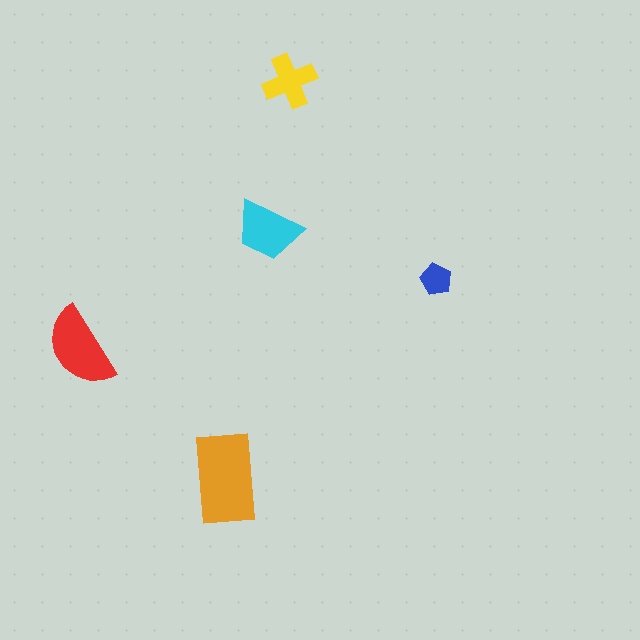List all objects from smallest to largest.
The blue pentagon, the yellow cross, the cyan trapezoid, the red semicircle, the orange rectangle.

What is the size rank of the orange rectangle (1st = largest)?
1st.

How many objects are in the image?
There are 5 objects in the image.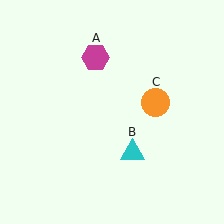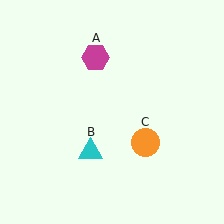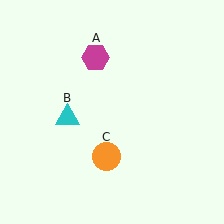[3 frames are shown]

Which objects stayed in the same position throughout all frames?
Magenta hexagon (object A) remained stationary.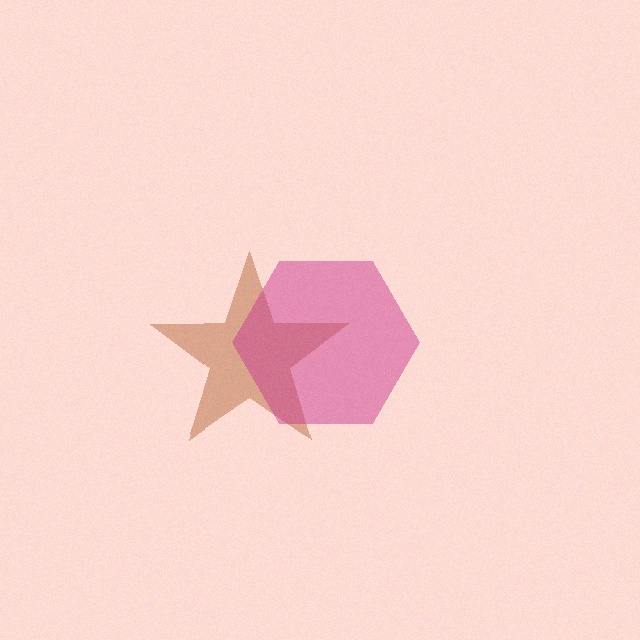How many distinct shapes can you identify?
There are 2 distinct shapes: a brown star, a magenta hexagon.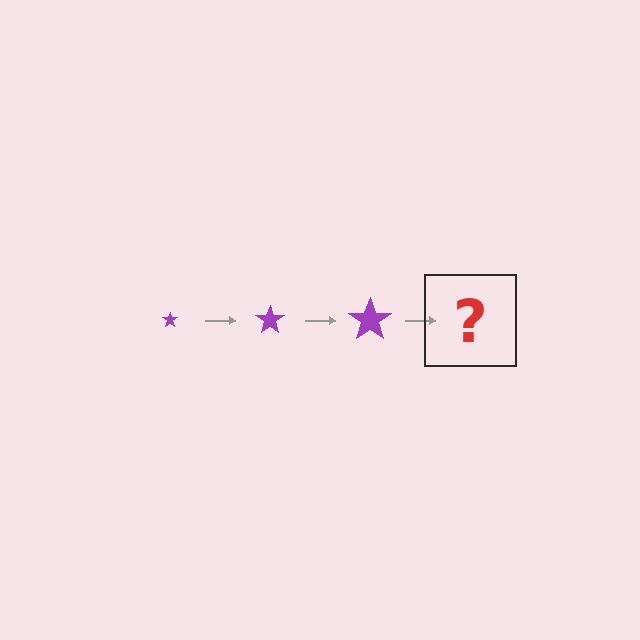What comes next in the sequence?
The next element should be a purple star, larger than the previous one.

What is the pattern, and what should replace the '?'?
The pattern is that the star gets progressively larger each step. The '?' should be a purple star, larger than the previous one.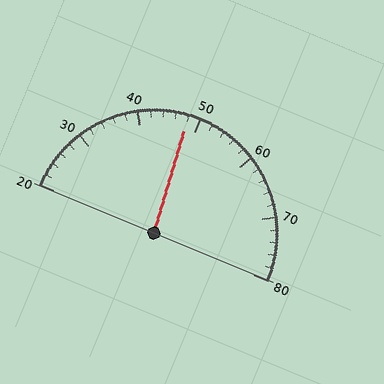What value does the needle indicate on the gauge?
The needle indicates approximately 48.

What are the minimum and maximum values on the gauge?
The gauge ranges from 20 to 80.